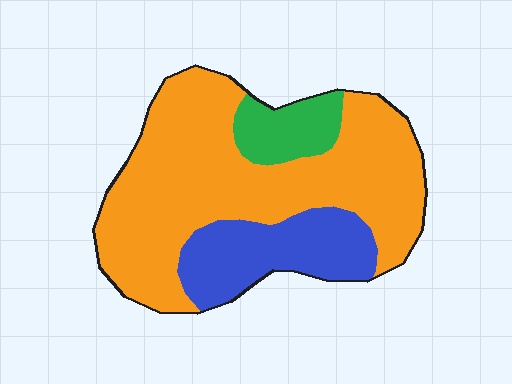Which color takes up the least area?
Green, at roughly 10%.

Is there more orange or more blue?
Orange.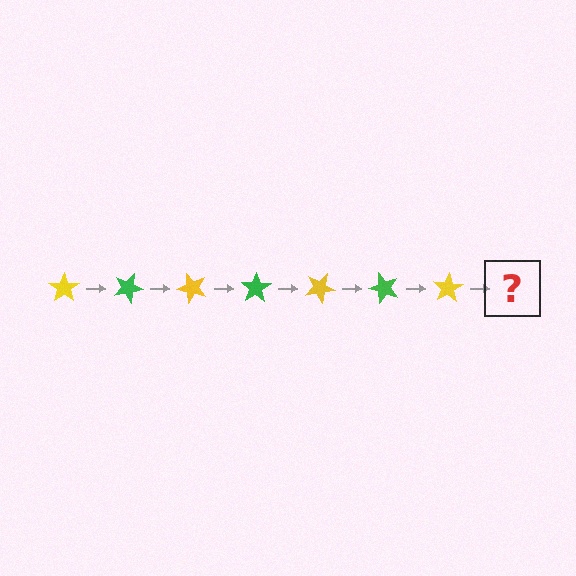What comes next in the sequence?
The next element should be a green star, rotated 175 degrees from the start.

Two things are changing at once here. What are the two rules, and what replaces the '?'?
The two rules are that it rotates 25 degrees each step and the color cycles through yellow and green. The '?' should be a green star, rotated 175 degrees from the start.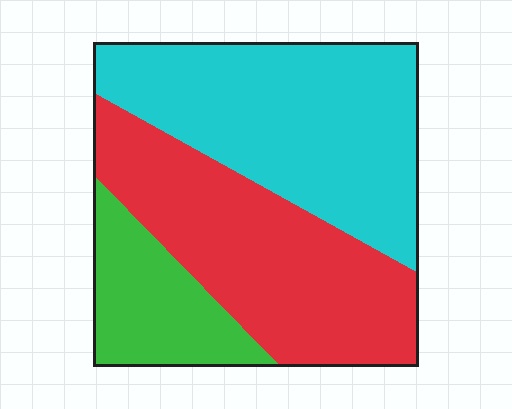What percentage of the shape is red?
Red covers roughly 40% of the shape.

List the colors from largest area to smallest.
From largest to smallest: cyan, red, green.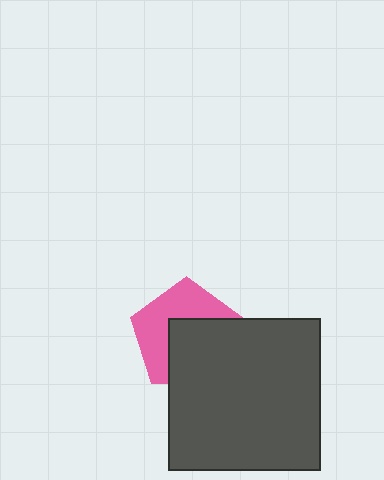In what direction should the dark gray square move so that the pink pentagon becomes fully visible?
The dark gray square should move toward the lower-right. That is the shortest direction to clear the overlap and leave the pink pentagon fully visible.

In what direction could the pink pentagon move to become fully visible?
The pink pentagon could move toward the upper-left. That would shift it out from behind the dark gray square entirely.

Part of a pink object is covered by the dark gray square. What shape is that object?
It is a pentagon.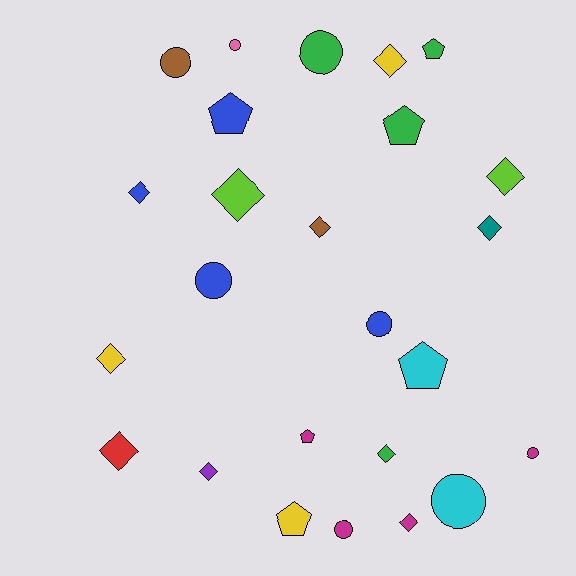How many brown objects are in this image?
There are 2 brown objects.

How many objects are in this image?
There are 25 objects.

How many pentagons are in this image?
There are 6 pentagons.